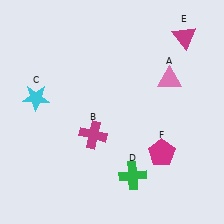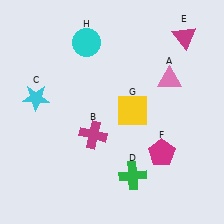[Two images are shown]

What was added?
A yellow square (G), a cyan circle (H) were added in Image 2.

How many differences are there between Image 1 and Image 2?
There are 2 differences between the two images.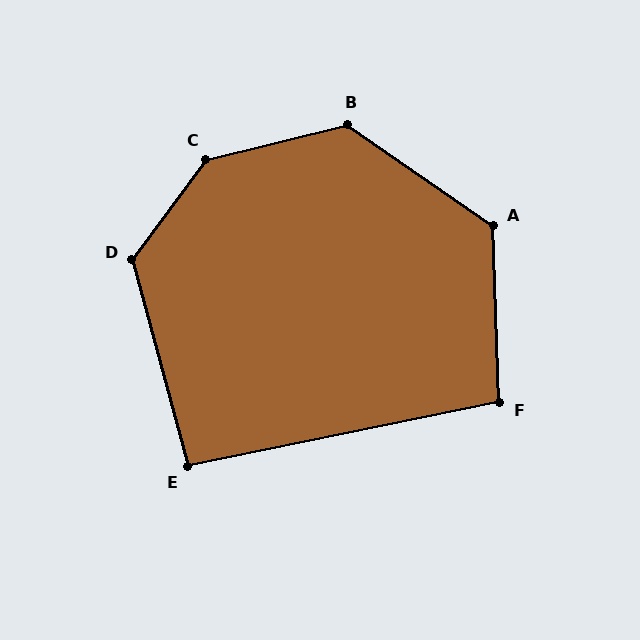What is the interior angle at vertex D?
Approximately 129 degrees (obtuse).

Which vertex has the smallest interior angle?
E, at approximately 93 degrees.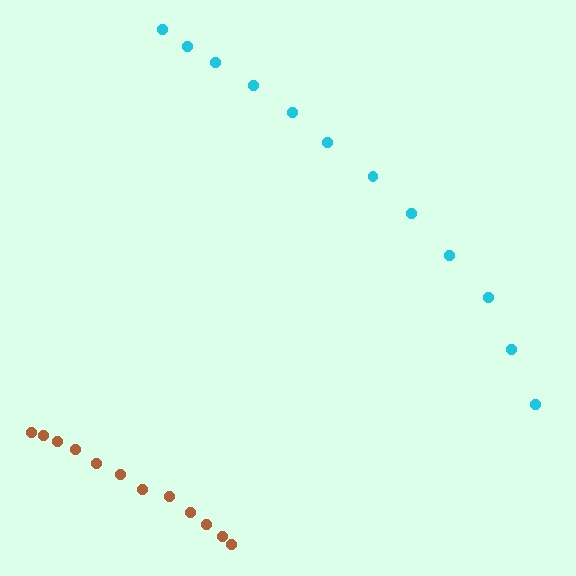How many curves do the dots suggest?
There are 2 distinct paths.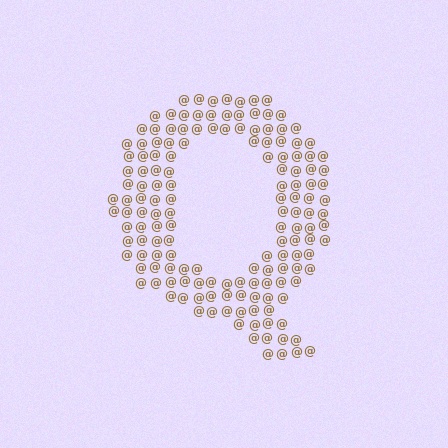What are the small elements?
The small elements are at signs.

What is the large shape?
The large shape is the letter Q.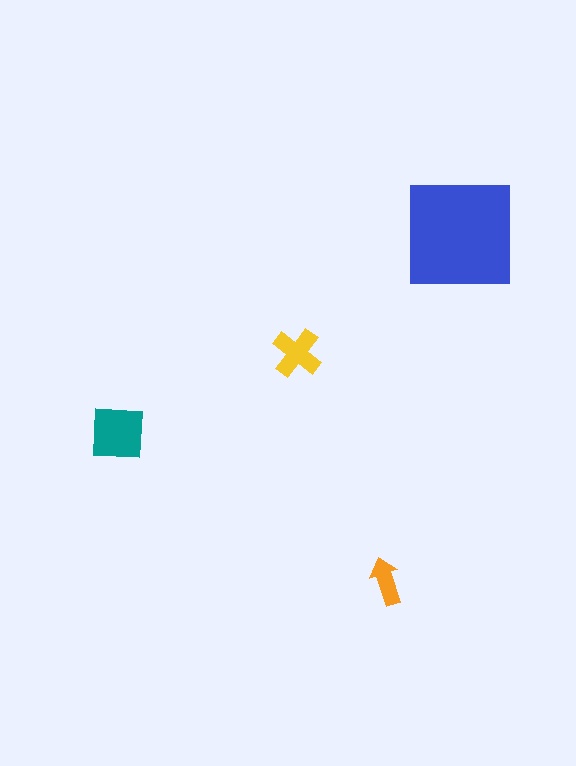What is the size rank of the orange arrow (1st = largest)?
4th.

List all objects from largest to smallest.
The blue square, the teal square, the yellow cross, the orange arrow.